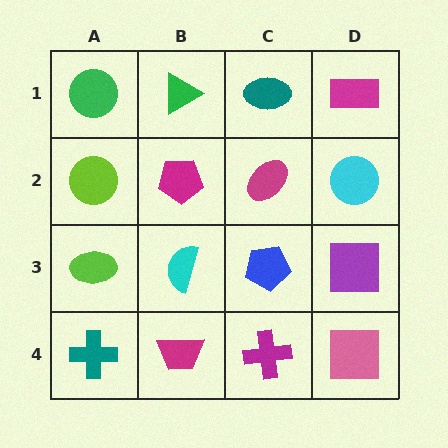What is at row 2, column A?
A lime circle.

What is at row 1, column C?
A teal ellipse.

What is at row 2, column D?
A cyan circle.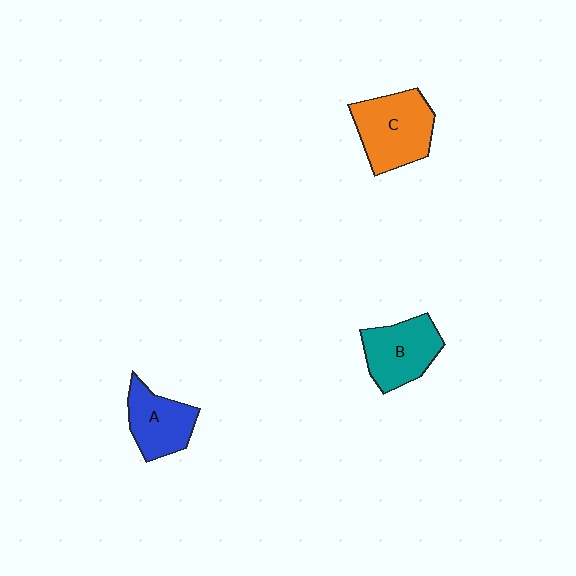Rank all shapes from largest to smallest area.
From largest to smallest: C (orange), B (teal), A (blue).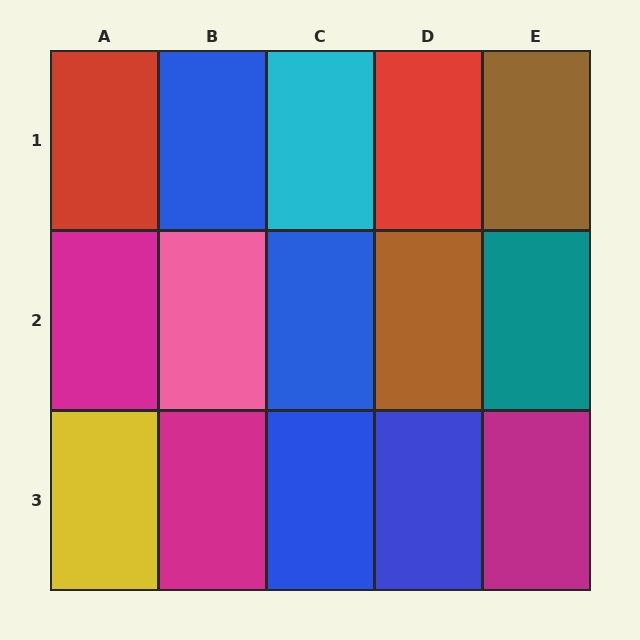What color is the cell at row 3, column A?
Yellow.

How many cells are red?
2 cells are red.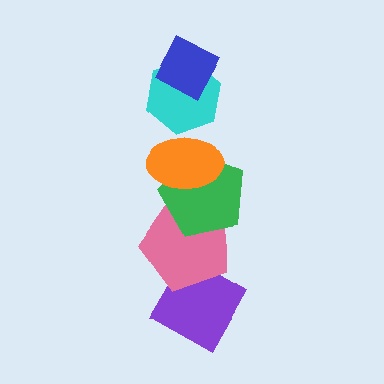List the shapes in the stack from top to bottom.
From top to bottom: the blue diamond, the cyan hexagon, the orange ellipse, the green pentagon, the pink pentagon, the purple diamond.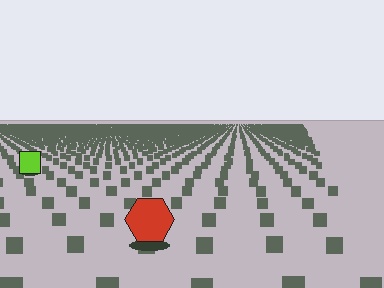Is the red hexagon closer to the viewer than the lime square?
Yes. The red hexagon is closer — you can tell from the texture gradient: the ground texture is coarser near it.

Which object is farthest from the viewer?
The lime square is farthest from the viewer. It appears smaller and the ground texture around it is denser.